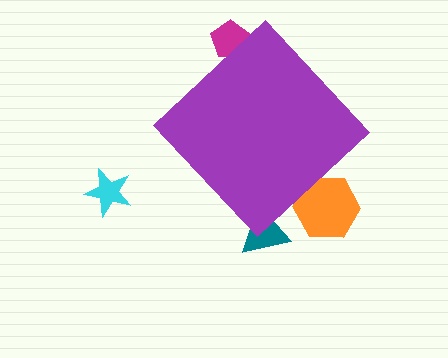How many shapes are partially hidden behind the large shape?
3 shapes are partially hidden.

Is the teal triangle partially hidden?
Yes, the teal triangle is partially hidden behind the purple diamond.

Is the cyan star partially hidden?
No, the cyan star is fully visible.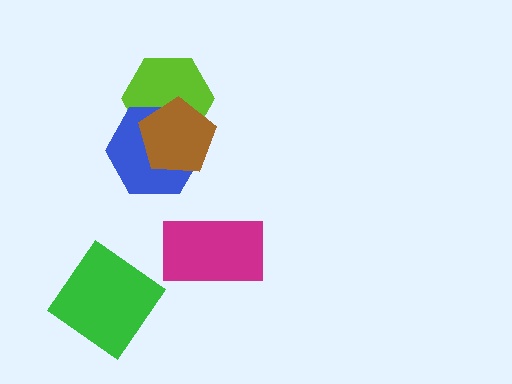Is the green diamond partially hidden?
No, no other shape covers it.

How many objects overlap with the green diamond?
0 objects overlap with the green diamond.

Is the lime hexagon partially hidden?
Yes, it is partially covered by another shape.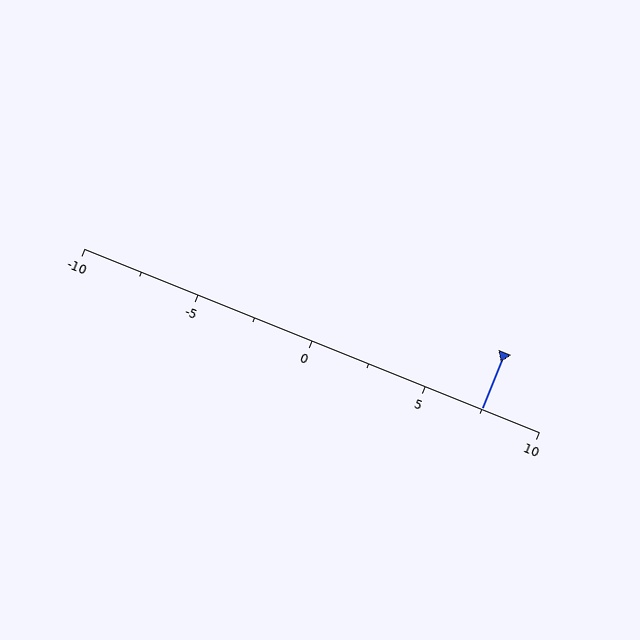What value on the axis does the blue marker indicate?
The marker indicates approximately 7.5.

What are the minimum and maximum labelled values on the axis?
The axis runs from -10 to 10.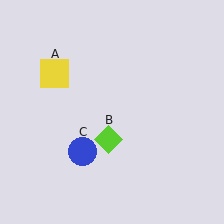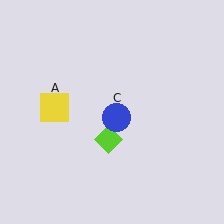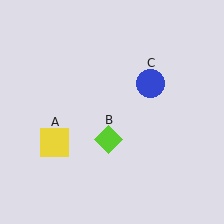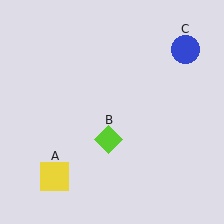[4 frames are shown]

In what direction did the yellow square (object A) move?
The yellow square (object A) moved down.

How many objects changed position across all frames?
2 objects changed position: yellow square (object A), blue circle (object C).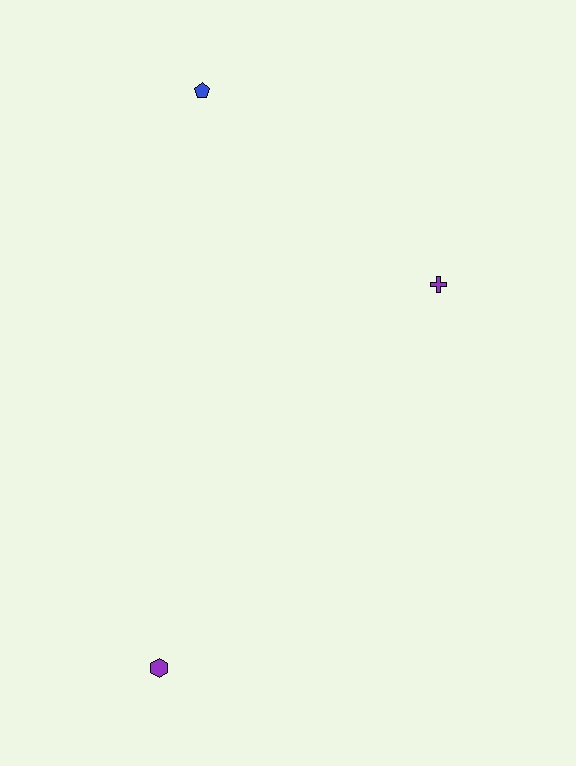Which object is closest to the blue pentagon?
The purple cross is closest to the blue pentagon.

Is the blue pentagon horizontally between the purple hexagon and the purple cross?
Yes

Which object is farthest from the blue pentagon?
The purple hexagon is farthest from the blue pentagon.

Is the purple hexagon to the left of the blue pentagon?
Yes